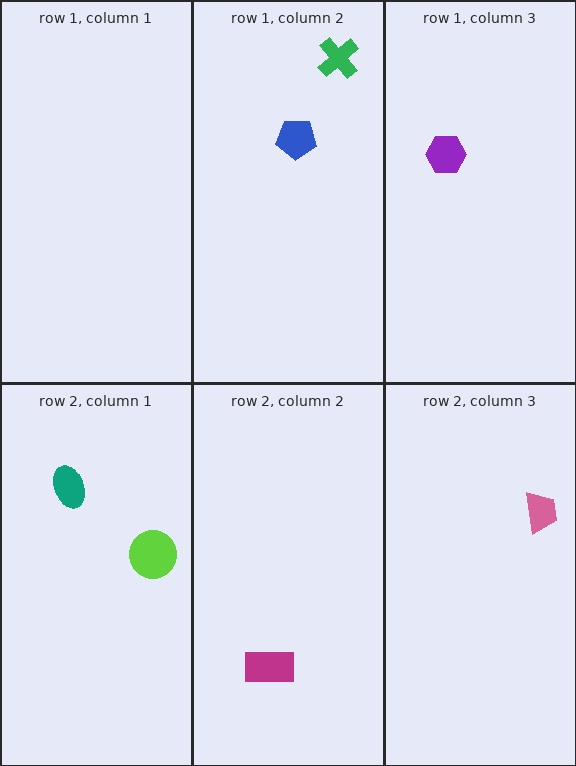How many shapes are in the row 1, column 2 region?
2.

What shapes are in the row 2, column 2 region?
The magenta rectangle.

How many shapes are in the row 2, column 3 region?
1.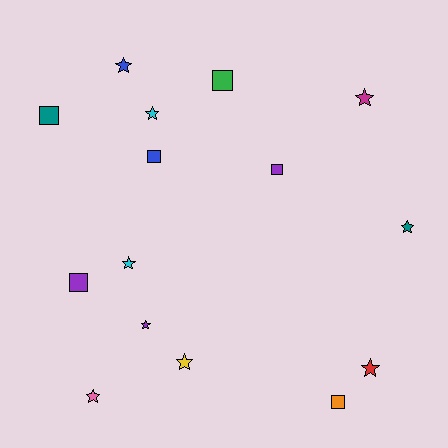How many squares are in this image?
There are 6 squares.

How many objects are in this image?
There are 15 objects.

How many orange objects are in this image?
There is 1 orange object.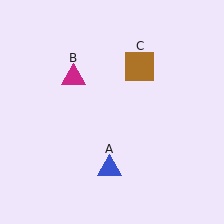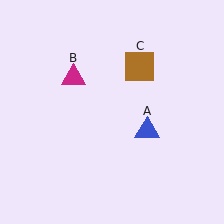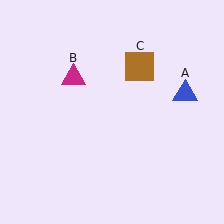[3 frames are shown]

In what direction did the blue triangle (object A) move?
The blue triangle (object A) moved up and to the right.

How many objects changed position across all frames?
1 object changed position: blue triangle (object A).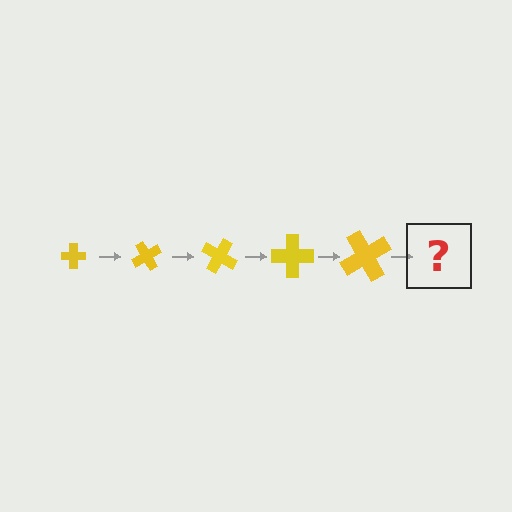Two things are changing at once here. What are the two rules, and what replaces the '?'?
The two rules are that the cross grows larger each step and it rotates 60 degrees each step. The '?' should be a cross, larger than the previous one and rotated 300 degrees from the start.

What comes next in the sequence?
The next element should be a cross, larger than the previous one and rotated 300 degrees from the start.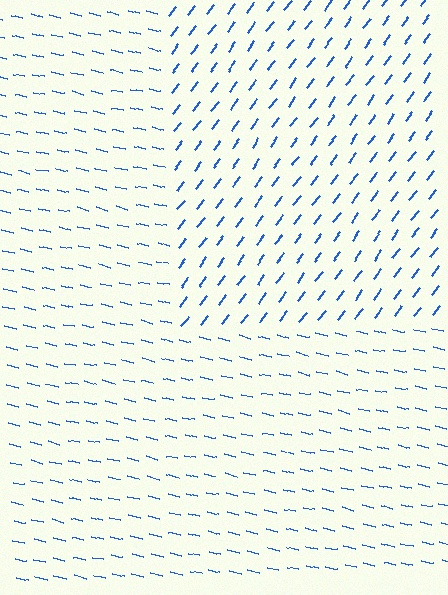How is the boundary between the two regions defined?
The boundary is defined purely by a change in line orientation (approximately 66 degrees difference). All lines are the same color and thickness.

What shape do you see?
I see a rectangle.